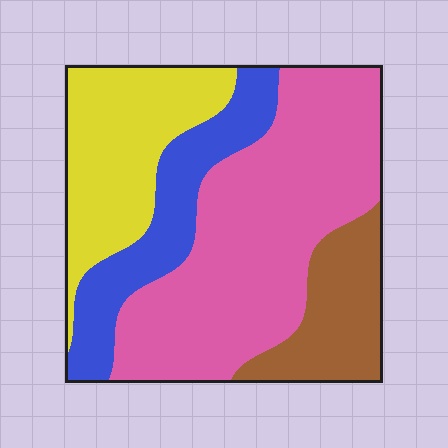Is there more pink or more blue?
Pink.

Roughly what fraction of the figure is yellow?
Yellow covers roughly 25% of the figure.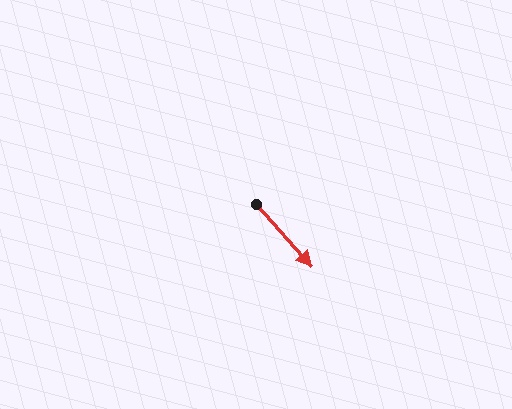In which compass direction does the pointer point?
Southeast.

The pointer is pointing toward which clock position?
Roughly 5 o'clock.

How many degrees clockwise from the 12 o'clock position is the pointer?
Approximately 138 degrees.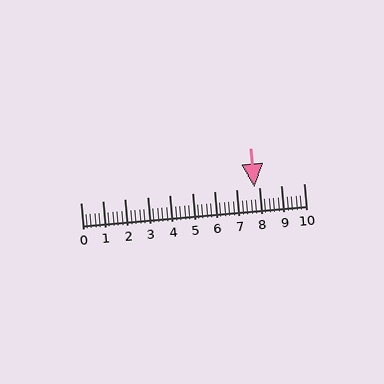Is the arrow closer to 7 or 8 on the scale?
The arrow is closer to 8.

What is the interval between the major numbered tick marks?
The major tick marks are spaced 1 units apart.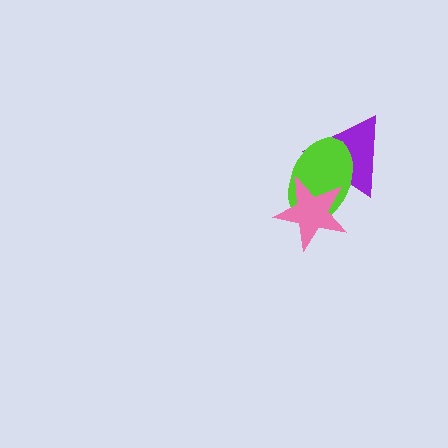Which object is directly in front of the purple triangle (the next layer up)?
The lime ellipse is directly in front of the purple triangle.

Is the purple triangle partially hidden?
Yes, it is partially covered by another shape.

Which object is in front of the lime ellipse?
The pink star is in front of the lime ellipse.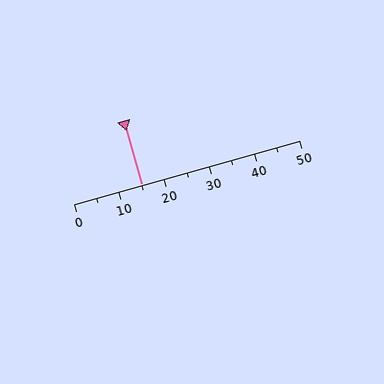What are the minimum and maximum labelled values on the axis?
The axis runs from 0 to 50.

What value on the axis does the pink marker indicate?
The marker indicates approximately 15.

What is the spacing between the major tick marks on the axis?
The major ticks are spaced 10 apart.